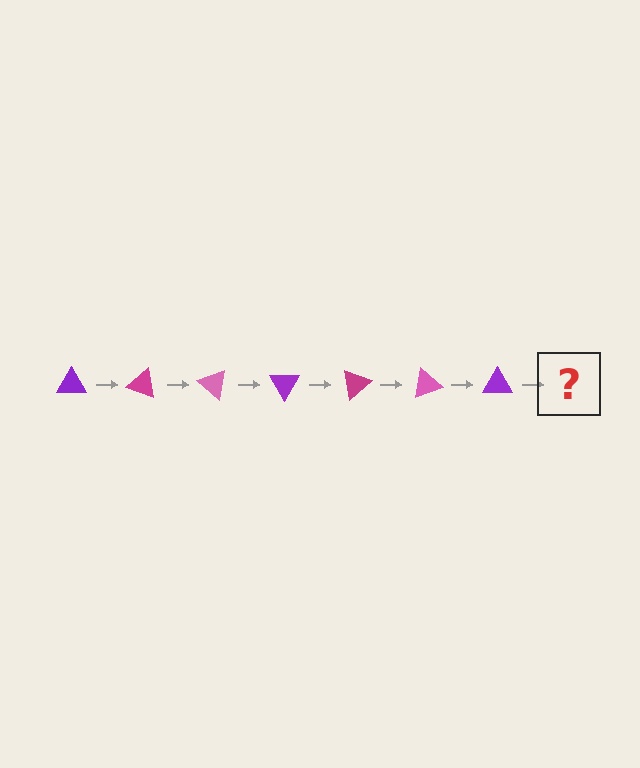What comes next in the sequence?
The next element should be a magenta triangle, rotated 140 degrees from the start.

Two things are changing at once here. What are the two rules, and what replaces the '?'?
The two rules are that it rotates 20 degrees each step and the color cycles through purple, magenta, and pink. The '?' should be a magenta triangle, rotated 140 degrees from the start.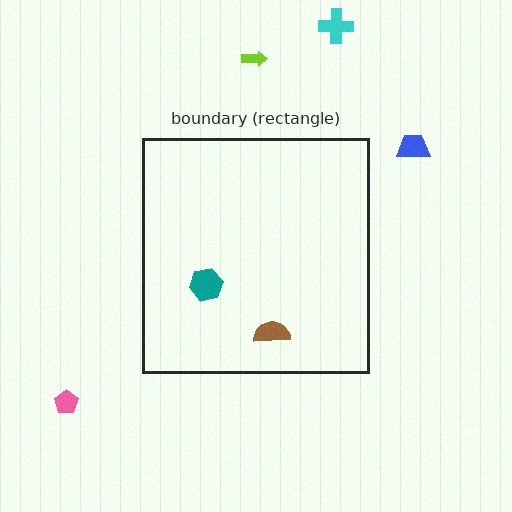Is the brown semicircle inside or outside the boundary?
Inside.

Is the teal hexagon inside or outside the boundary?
Inside.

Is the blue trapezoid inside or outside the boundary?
Outside.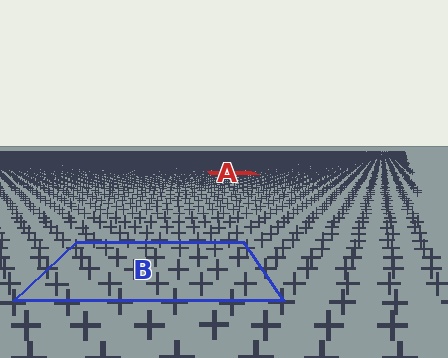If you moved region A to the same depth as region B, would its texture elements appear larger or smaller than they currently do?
They would appear larger. At a closer depth, the same texture elements are projected at a bigger on-screen size.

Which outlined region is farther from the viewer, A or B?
Region A is farther from the viewer — the texture elements inside it appear smaller and more densely packed.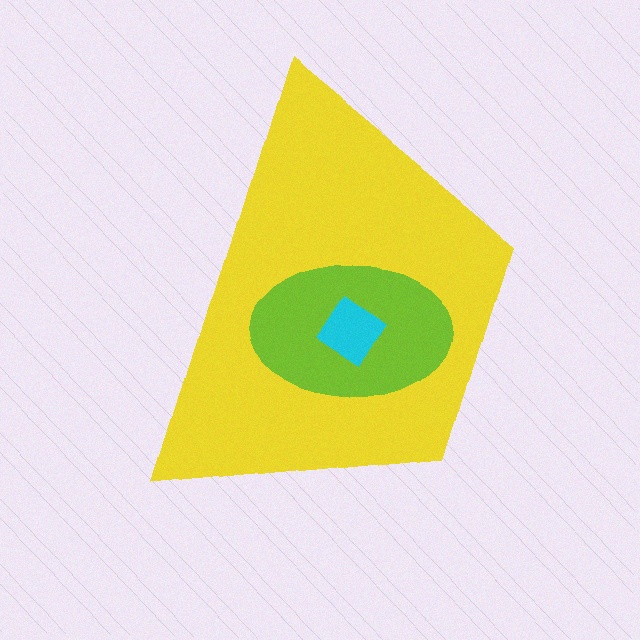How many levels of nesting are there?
3.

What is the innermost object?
The cyan diamond.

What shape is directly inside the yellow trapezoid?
The lime ellipse.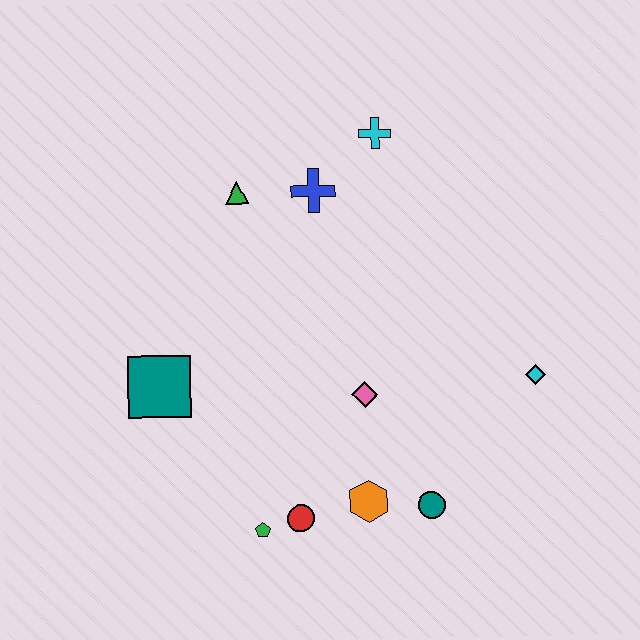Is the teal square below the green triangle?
Yes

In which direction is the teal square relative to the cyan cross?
The teal square is below the cyan cross.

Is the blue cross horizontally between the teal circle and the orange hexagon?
No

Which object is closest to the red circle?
The green pentagon is closest to the red circle.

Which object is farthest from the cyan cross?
The green pentagon is farthest from the cyan cross.